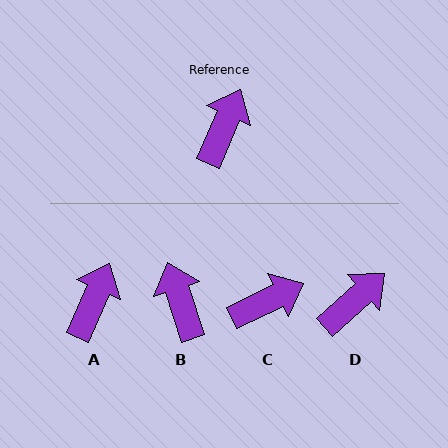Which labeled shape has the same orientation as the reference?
A.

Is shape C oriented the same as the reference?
No, it is off by about 41 degrees.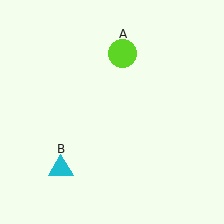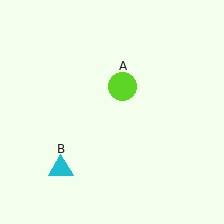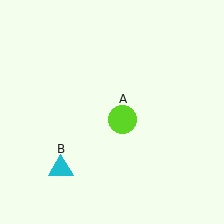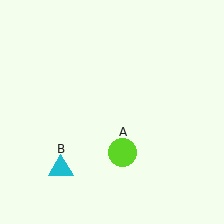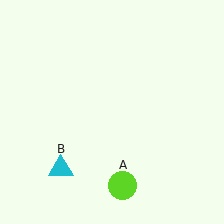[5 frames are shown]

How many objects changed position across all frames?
1 object changed position: lime circle (object A).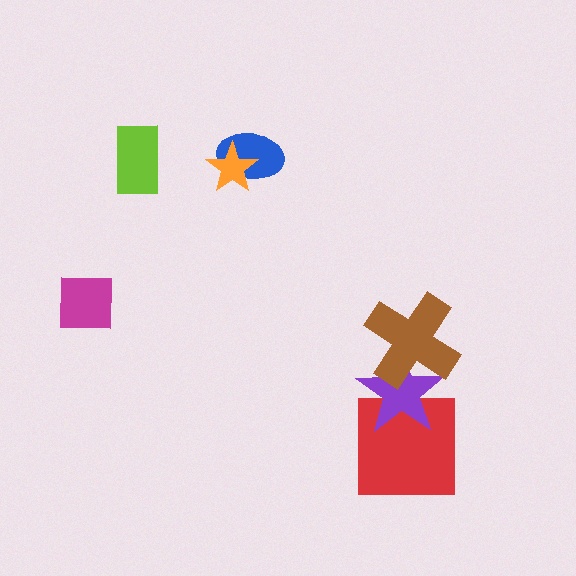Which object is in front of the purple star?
The brown cross is in front of the purple star.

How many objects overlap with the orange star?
1 object overlaps with the orange star.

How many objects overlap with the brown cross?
1 object overlaps with the brown cross.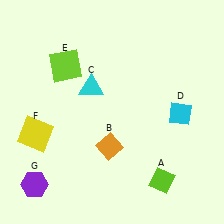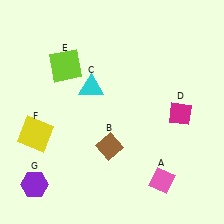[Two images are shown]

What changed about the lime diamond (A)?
In Image 1, A is lime. In Image 2, it changed to pink.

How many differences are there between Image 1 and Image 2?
There are 3 differences between the two images.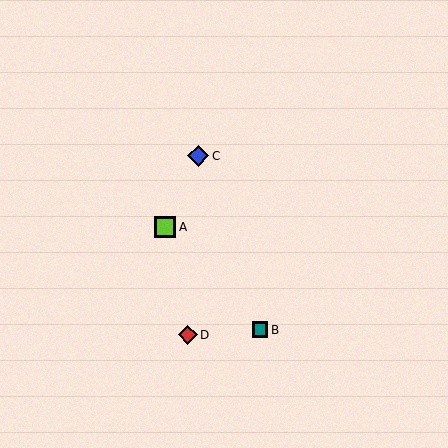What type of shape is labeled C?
Shape C is a blue diamond.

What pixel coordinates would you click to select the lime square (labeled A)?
Click at (165, 227) to select the lime square A.